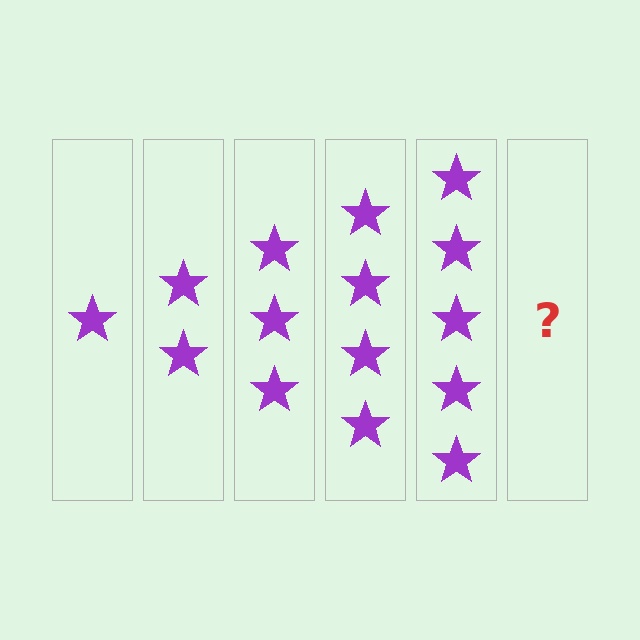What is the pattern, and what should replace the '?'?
The pattern is that each step adds one more star. The '?' should be 6 stars.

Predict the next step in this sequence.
The next step is 6 stars.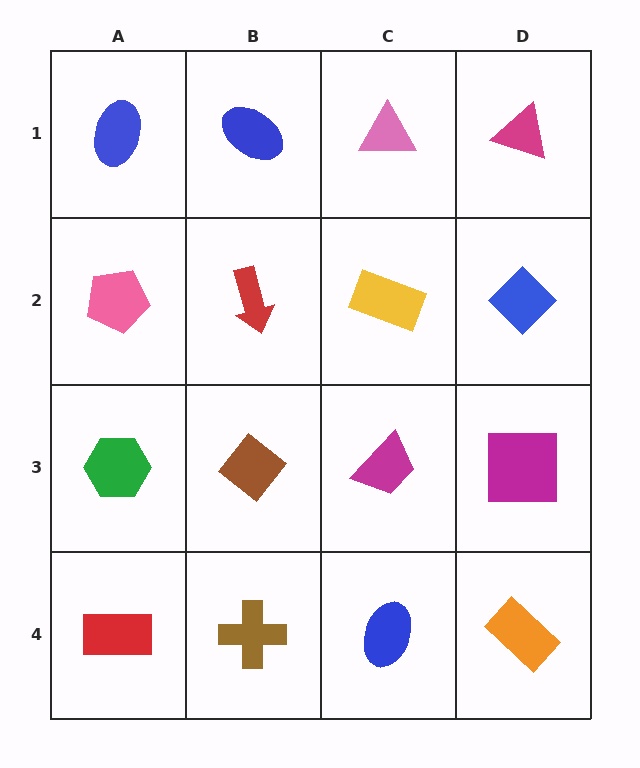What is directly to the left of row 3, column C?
A brown diamond.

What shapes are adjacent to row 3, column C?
A yellow rectangle (row 2, column C), a blue ellipse (row 4, column C), a brown diamond (row 3, column B), a magenta square (row 3, column D).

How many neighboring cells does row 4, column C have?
3.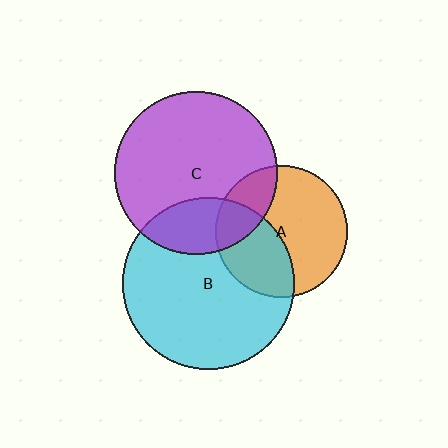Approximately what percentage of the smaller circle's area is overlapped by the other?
Approximately 25%.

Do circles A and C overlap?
Yes.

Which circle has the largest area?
Circle B (cyan).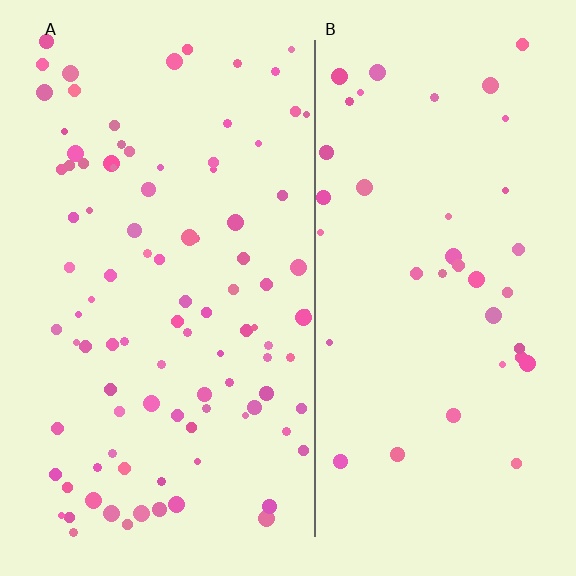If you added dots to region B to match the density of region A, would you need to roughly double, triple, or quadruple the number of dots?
Approximately double.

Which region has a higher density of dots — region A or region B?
A (the left).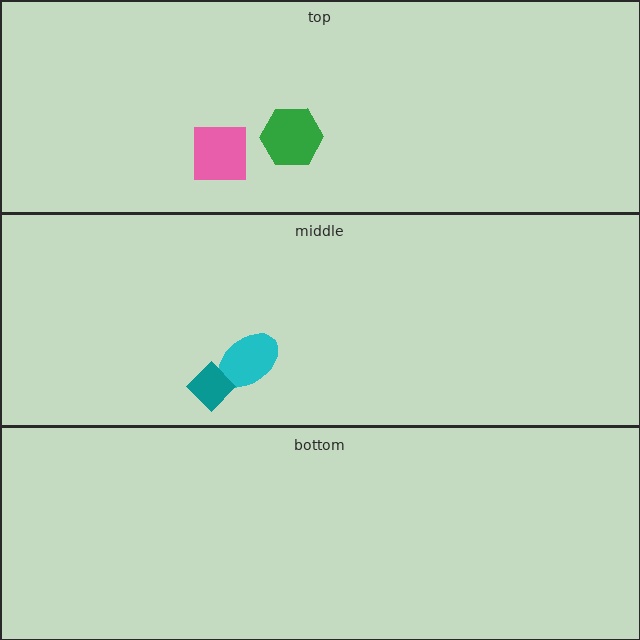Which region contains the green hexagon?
The top region.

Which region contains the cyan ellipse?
The middle region.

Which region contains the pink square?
The top region.